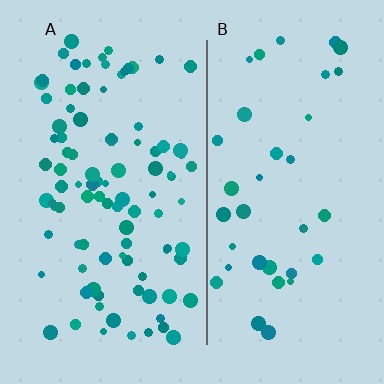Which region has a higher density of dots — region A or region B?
A (the left).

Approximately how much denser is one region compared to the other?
Approximately 2.6× — region A over region B.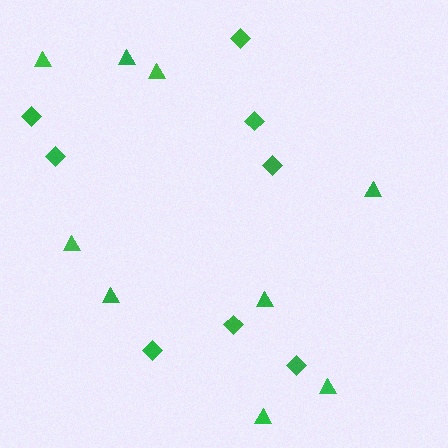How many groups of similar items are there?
There are 2 groups: one group of diamonds (8) and one group of triangles (9).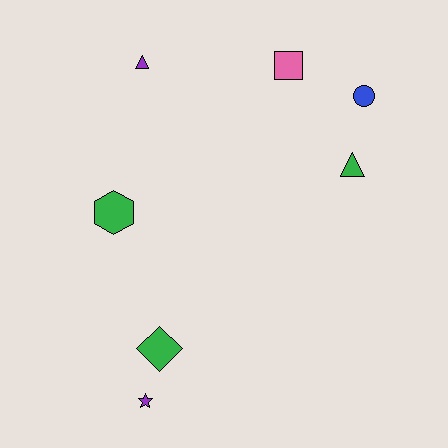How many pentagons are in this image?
There are no pentagons.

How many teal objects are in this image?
There are no teal objects.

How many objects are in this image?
There are 7 objects.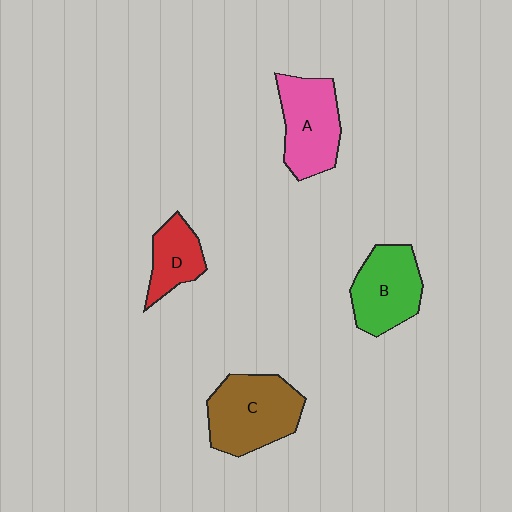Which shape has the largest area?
Shape C (brown).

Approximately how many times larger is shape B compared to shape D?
Approximately 1.5 times.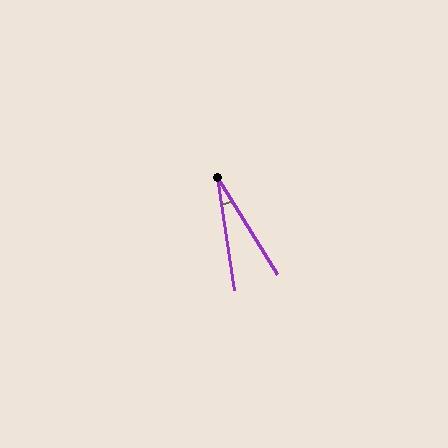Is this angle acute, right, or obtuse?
It is acute.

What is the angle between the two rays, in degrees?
Approximately 23 degrees.